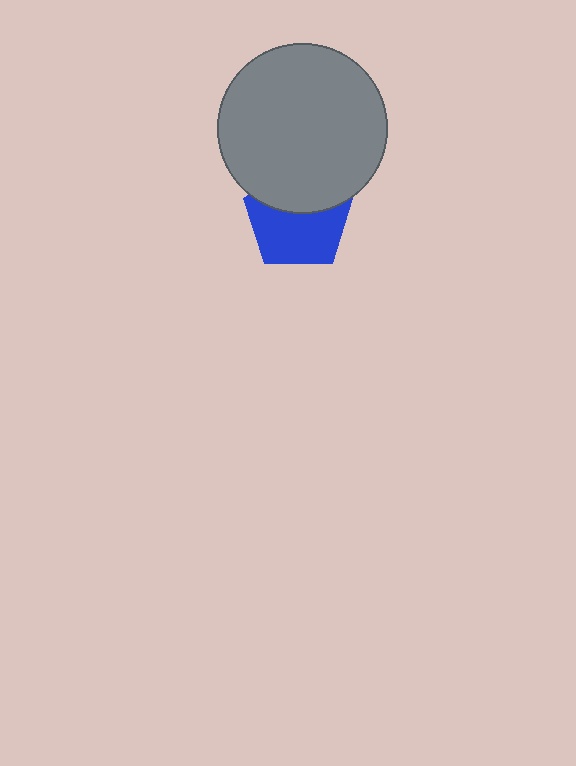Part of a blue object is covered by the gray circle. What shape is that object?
It is a pentagon.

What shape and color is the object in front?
The object in front is a gray circle.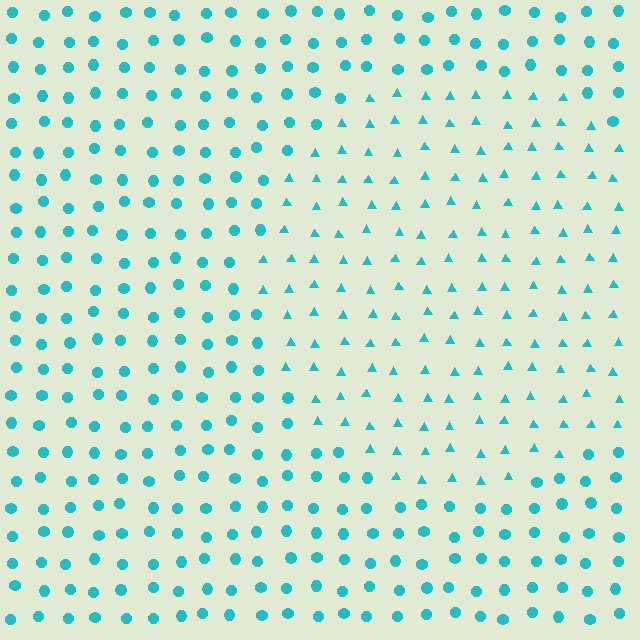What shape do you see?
I see a circle.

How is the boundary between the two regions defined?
The boundary is defined by a change in element shape: triangles inside vs. circles outside. All elements share the same color and spacing.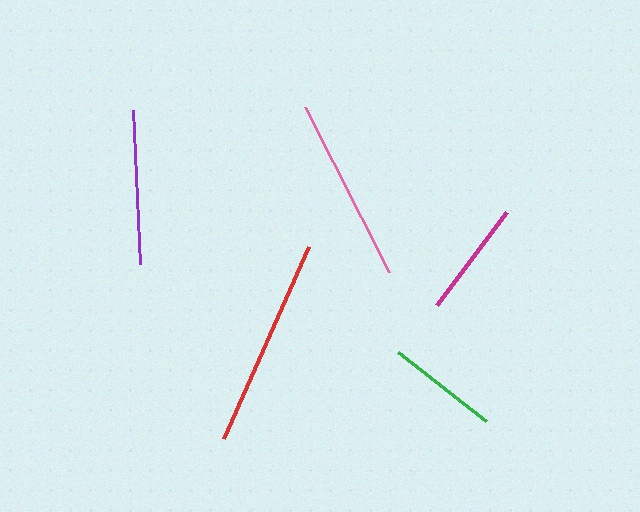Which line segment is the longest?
The red line is the longest at approximately 210 pixels.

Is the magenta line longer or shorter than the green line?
The magenta line is longer than the green line.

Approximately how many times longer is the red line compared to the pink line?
The red line is approximately 1.1 times the length of the pink line.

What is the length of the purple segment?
The purple segment is approximately 154 pixels long.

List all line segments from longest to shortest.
From longest to shortest: red, pink, purple, magenta, green.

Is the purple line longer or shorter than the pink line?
The pink line is longer than the purple line.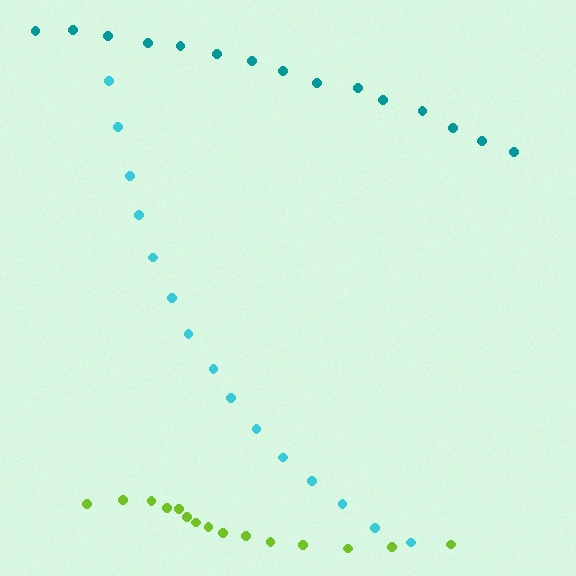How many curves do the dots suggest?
There are 3 distinct paths.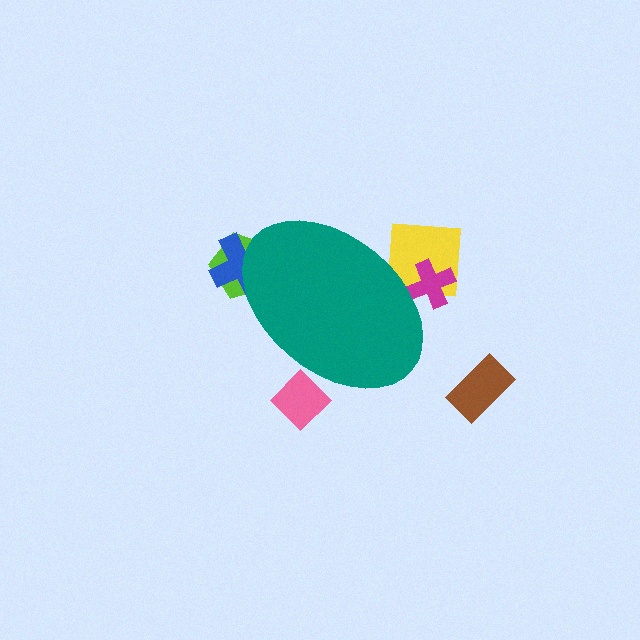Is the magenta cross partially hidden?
Yes, the magenta cross is partially hidden behind the teal ellipse.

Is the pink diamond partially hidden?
Yes, the pink diamond is partially hidden behind the teal ellipse.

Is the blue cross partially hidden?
Yes, the blue cross is partially hidden behind the teal ellipse.